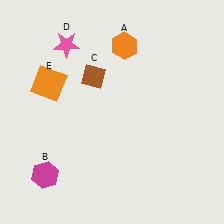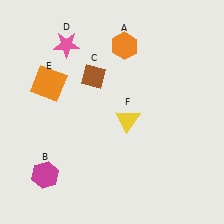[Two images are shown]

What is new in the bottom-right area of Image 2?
A yellow triangle (F) was added in the bottom-right area of Image 2.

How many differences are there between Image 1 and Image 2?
There is 1 difference between the two images.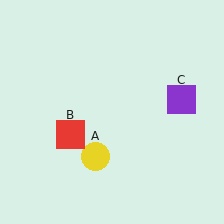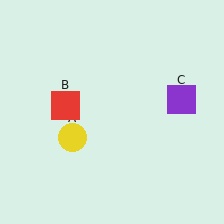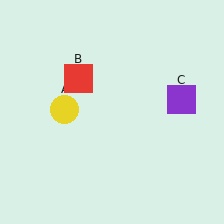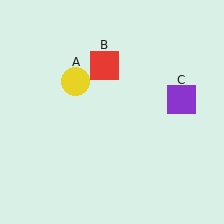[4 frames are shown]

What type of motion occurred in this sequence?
The yellow circle (object A), red square (object B) rotated clockwise around the center of the scene.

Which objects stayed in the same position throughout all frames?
Purple square (object C) remained stationary.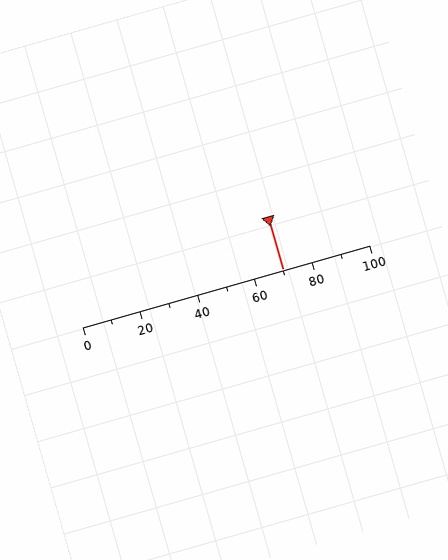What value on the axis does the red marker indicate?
The marker indicates approximately 70.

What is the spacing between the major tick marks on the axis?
The major ticks are spaced 20 apart.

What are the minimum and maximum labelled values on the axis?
The axis runs from 0 to 100.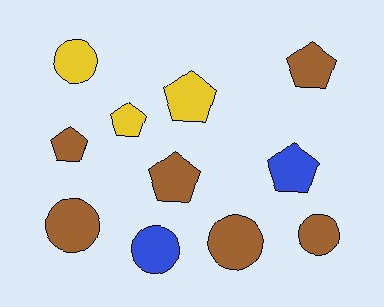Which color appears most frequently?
Brown, with 6 objects.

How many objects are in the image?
There are 11 objects.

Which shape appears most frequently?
Pentagon, with 6 objects.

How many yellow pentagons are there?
There are 2 yellow pentagons.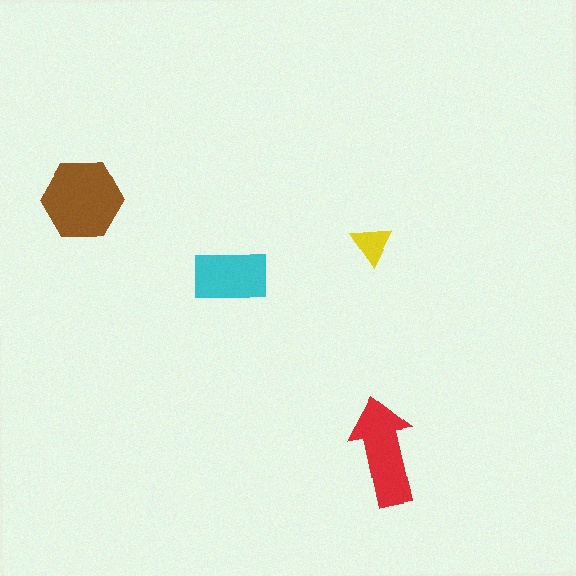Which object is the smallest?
The yellow triangle.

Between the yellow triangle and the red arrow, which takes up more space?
The red arrow.